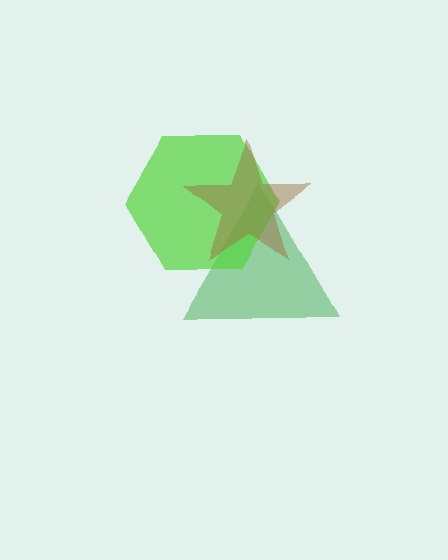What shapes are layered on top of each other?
The layered shapes are: a green triangle, a lime hexagon, a brown star.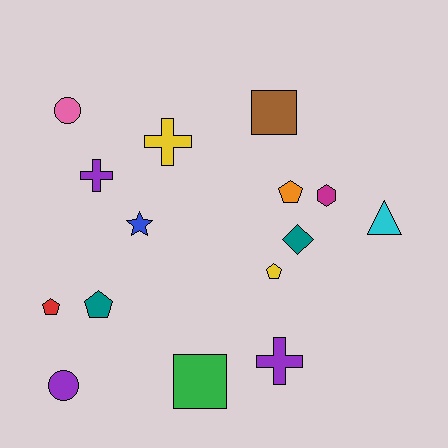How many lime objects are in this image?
There are no lime objects.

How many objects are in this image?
There are 15 objects.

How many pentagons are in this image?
There are 4 pentagons.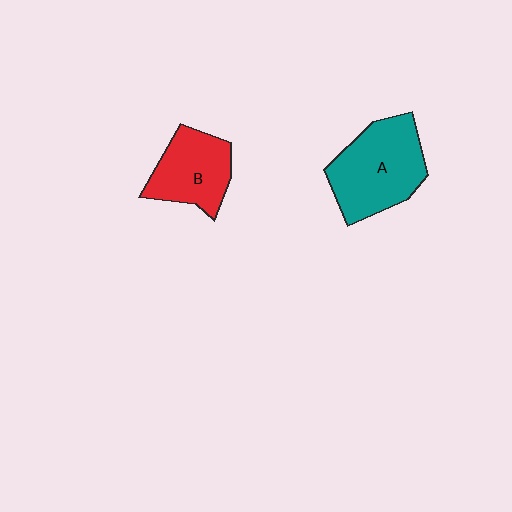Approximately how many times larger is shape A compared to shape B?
Approximately 1.4 times.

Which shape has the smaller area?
Shape B (red).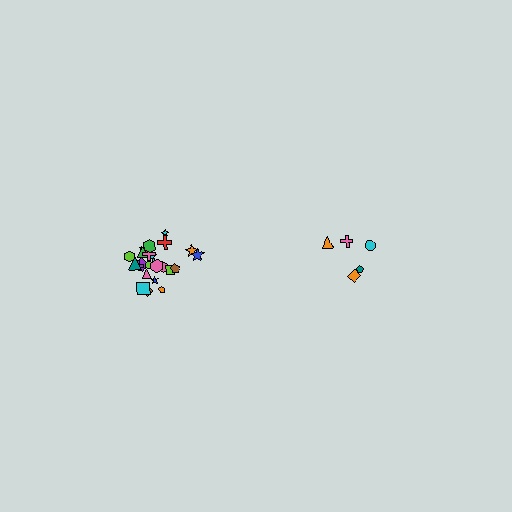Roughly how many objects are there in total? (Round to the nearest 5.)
Roughly 30 objects in total.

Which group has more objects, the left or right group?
The left group.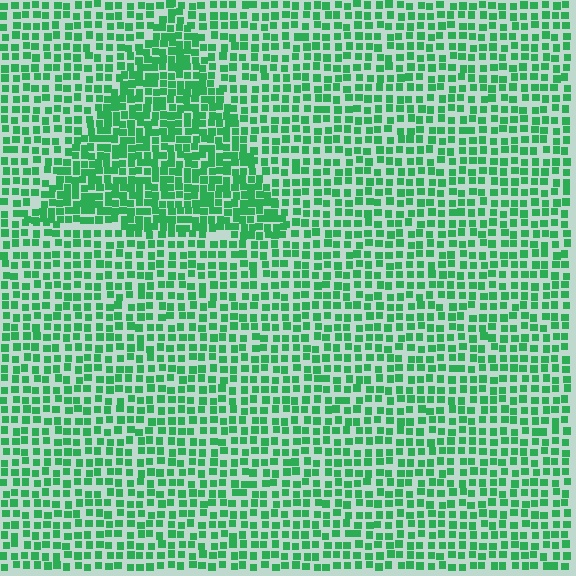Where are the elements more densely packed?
The elements are more densely packed inside the triangle boundary.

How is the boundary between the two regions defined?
The boundary is defined by a change in element density (approximately 1.7x ratio). All elements are the same color, size, and shape.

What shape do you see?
I see a triangle.